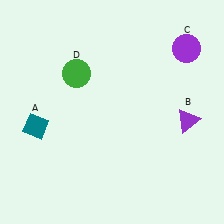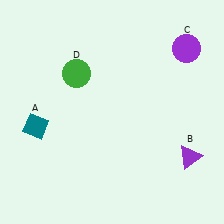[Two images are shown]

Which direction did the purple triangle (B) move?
The purple triangle (B) moved down.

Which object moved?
The purple triangle (B) moved down.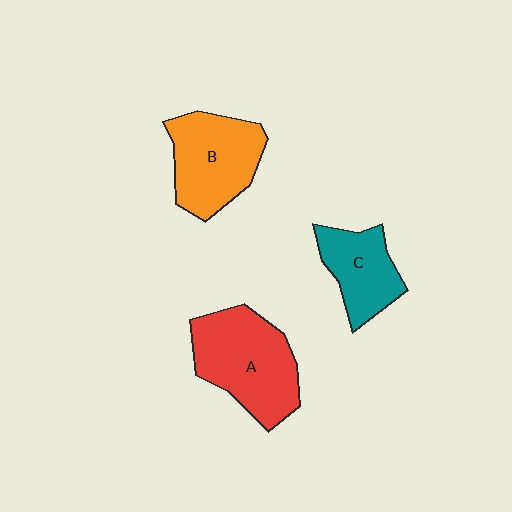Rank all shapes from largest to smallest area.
From largest to smallest: A (red), B (orange), C (teal).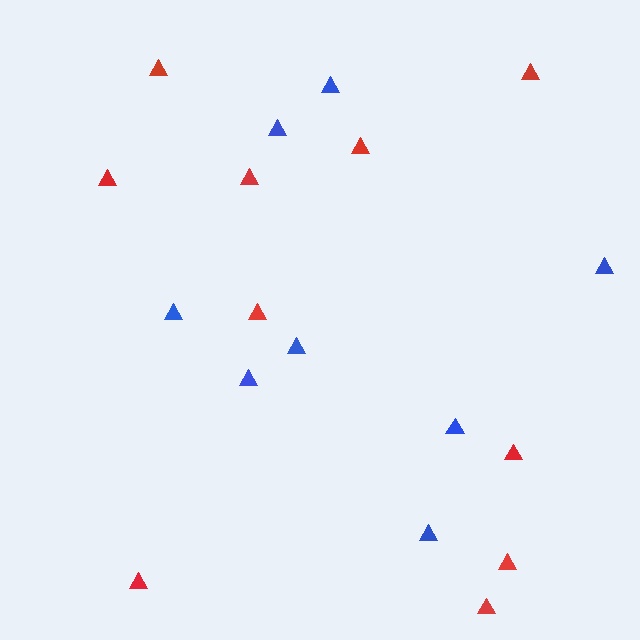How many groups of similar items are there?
There are 2 groups: one group of blue triangles (8) and one group of red triangles (10).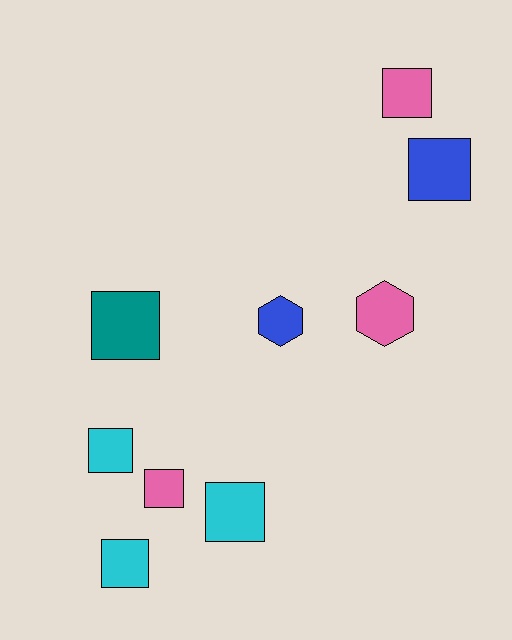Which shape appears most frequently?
Square, with 7 objects.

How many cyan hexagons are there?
There are no cyan hexagons.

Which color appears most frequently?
Pink, with 3 objects.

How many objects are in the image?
There are 9 objects.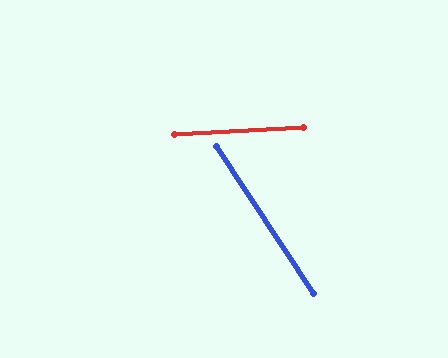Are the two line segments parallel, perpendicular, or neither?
Neither parallel nor perpendicular — they differ by about 59°.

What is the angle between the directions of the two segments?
Approximately 59 degrees.